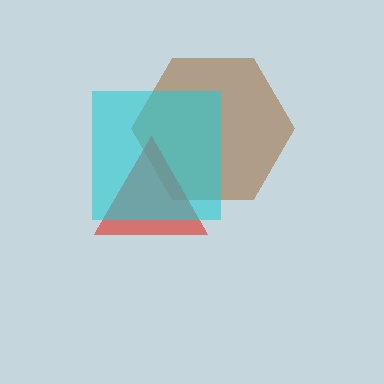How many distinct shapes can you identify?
There are 3 distinct shapes: a brown hexagon, a red triangle, a cyan square.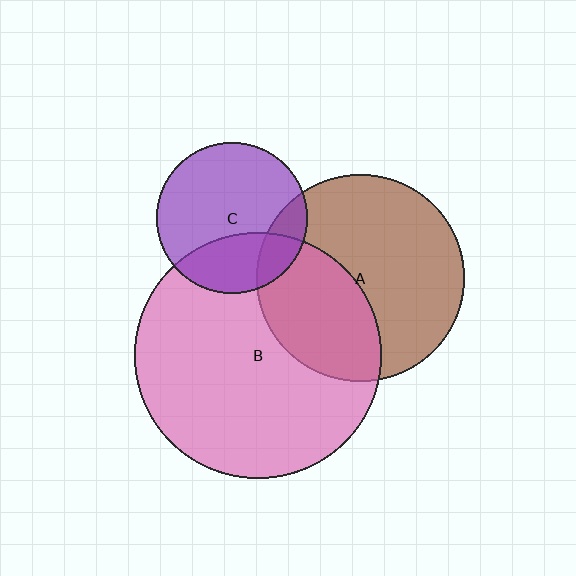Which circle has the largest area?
Circle B (pink).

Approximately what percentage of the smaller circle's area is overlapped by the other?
Approximately 30%.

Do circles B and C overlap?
Yes.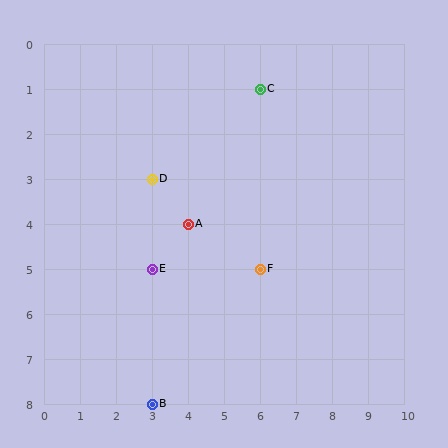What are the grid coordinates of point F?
Point F is at grid coordinates (6, 5).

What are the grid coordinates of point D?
Point D is at grid coordinates (3, 3).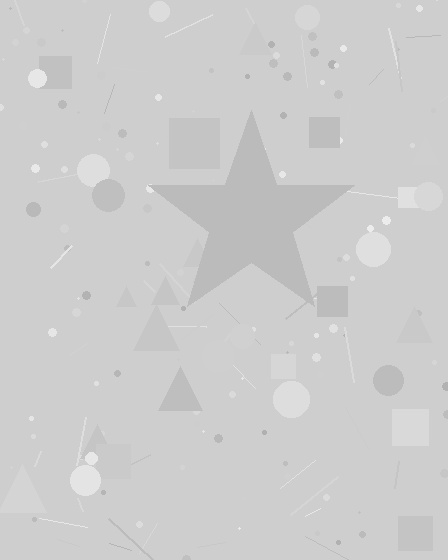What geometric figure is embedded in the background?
A star is embedded in the background.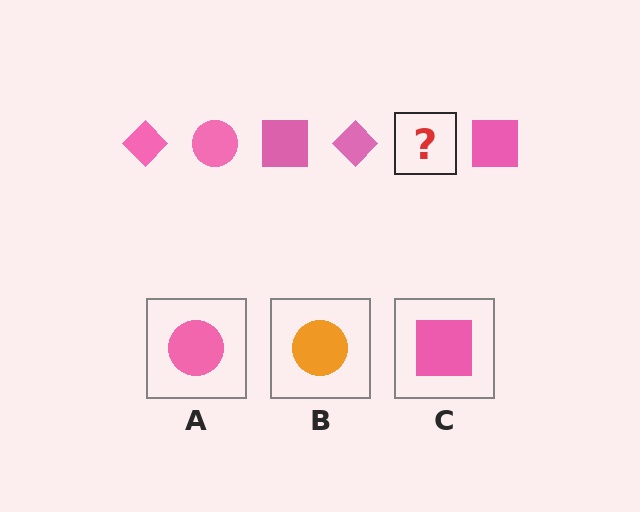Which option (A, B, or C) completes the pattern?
A.